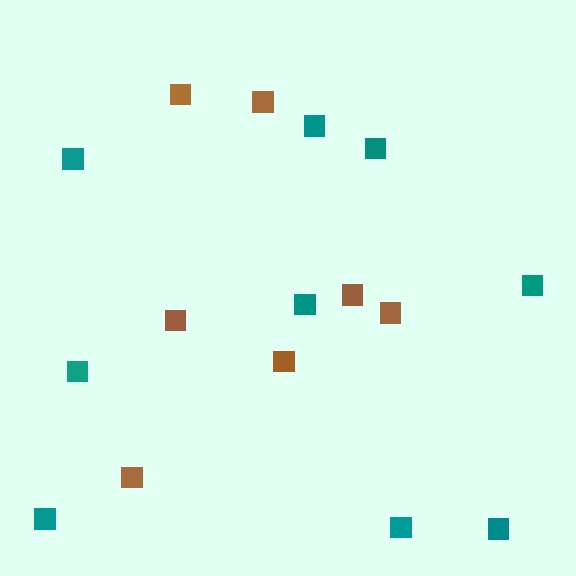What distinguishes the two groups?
There are 2 groups: one group of teal squares (9) and one group of brown squares (7).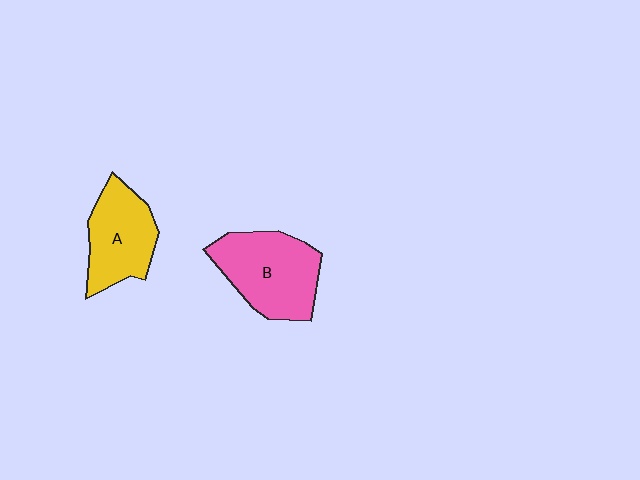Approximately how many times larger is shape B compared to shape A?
Approximately 1.3 times.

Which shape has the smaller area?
Shape A (yellow).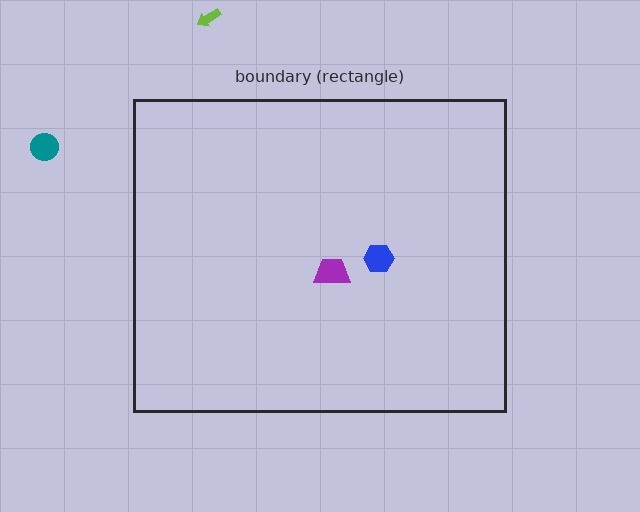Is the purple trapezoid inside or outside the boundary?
Inside.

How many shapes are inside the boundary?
2 inside, 2 outside.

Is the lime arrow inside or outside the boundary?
Outside.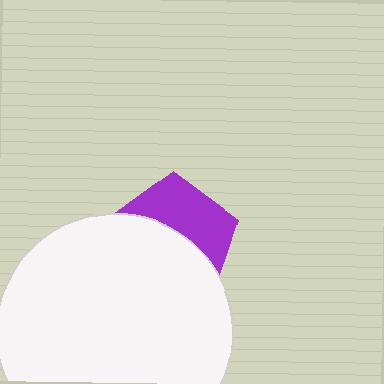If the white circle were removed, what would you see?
You would see the complete purple pentagon.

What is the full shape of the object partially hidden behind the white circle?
The partially hidden object is a purple pentagon.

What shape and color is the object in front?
The object in front is a white circle.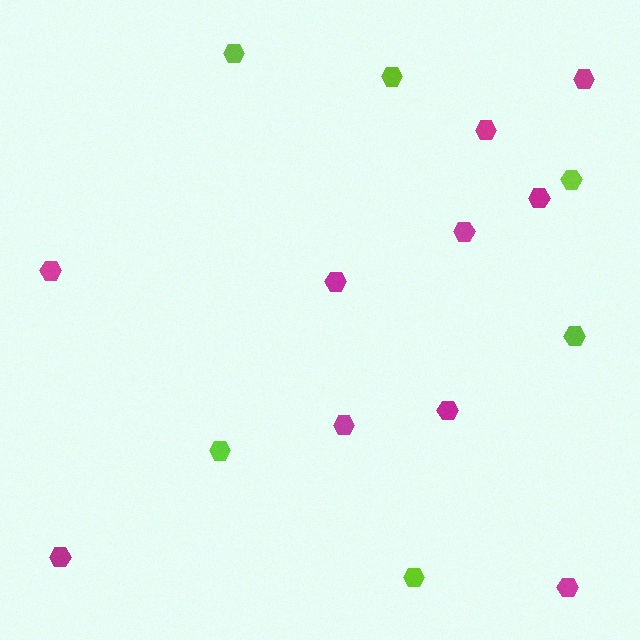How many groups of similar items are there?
There are 2 groups: one group of lime hexagons (6) and one group of magenta hexagons (10).